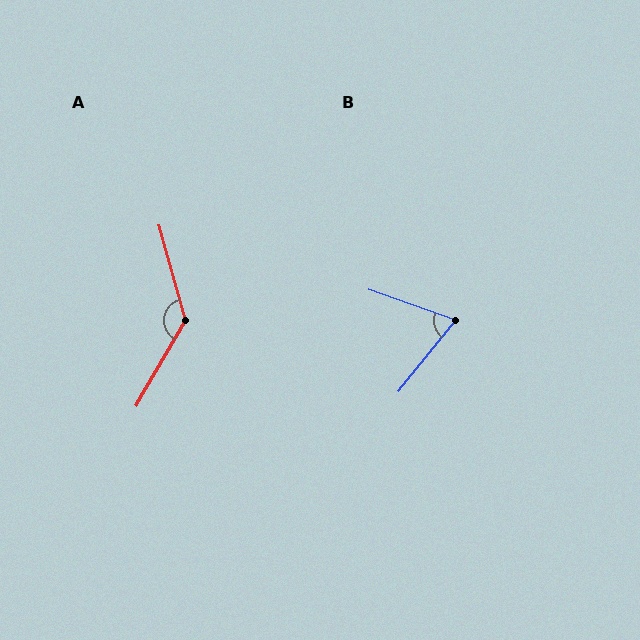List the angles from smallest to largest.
B (71°), A (134°).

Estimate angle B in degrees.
Approximately 71 degrees.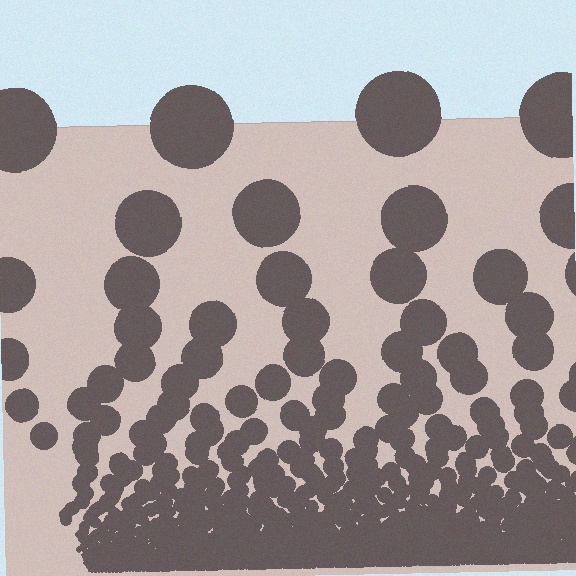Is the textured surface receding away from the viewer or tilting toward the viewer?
The surface appears to tilt toward the viewer. Texture elements get larger and sparser toward the top.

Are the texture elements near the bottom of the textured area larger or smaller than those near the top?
Smaller. The gradient is inverted — elements near the bottom are smaller and denser.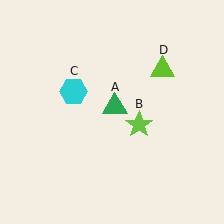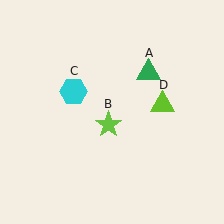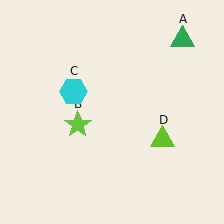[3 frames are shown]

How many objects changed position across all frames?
3 objects changed position: green triangle (object A), lime star (object B), lime triangle (object D).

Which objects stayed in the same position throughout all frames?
Cyan hexagon (object C) remained stationary.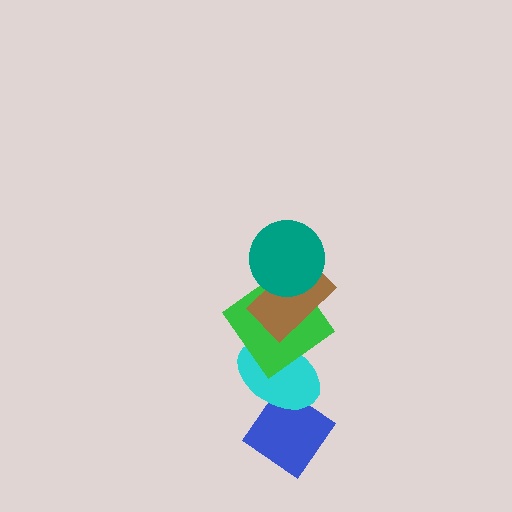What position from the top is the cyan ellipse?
The cyan ellipse is 4th from the top.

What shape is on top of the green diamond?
The brown rectangle is on top of the green diamond.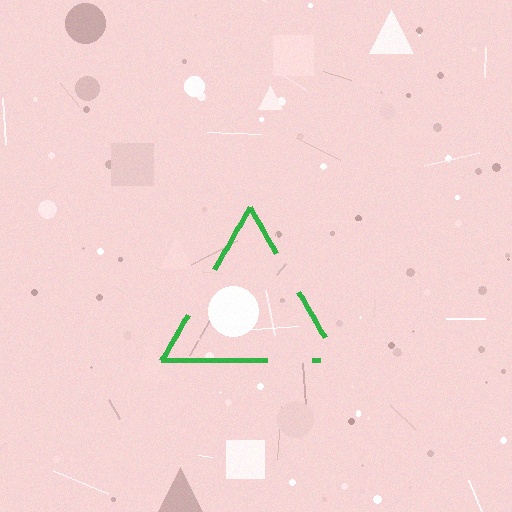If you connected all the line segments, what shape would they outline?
They would outline a triangle.